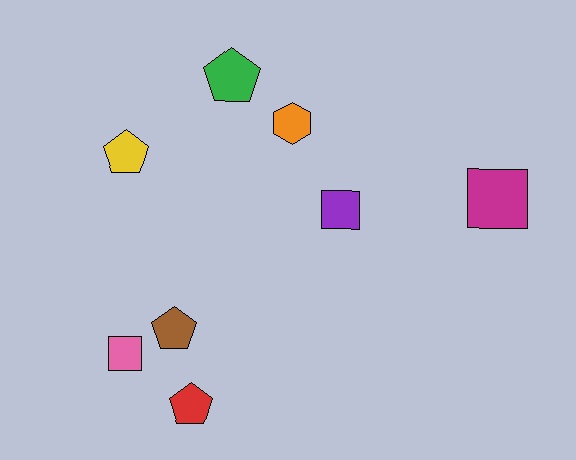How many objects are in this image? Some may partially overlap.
There are 8 objects.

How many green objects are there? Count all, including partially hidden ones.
There is 1 green object.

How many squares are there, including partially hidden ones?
There are 3 squares.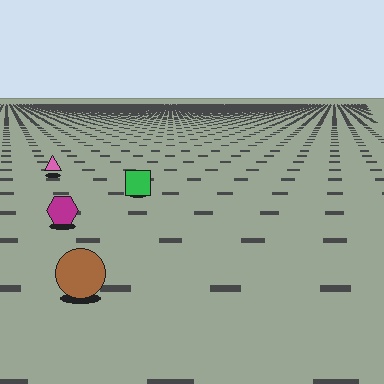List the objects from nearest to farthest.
From nearest to farthest: the brown circle, the magenta hexagon, the green square, the pink triangle.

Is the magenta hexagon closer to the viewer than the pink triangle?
Yes. The magenta hexagon is closer — you can tell from the texture gradient: the ground texture is coarser near it.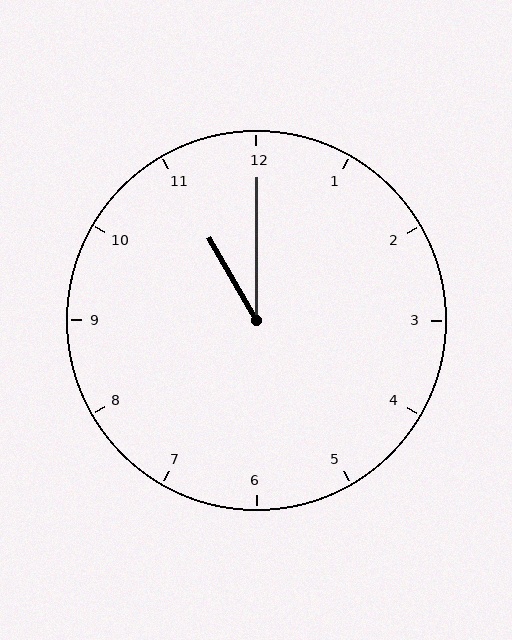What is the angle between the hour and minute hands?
Approximately 30 degrees.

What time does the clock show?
11:00.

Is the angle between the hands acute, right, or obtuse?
It is acute.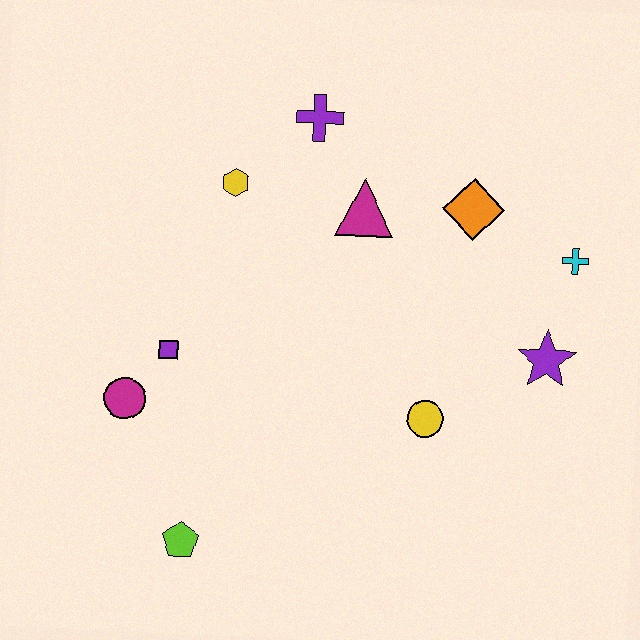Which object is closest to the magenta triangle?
The purple cross is closest to the magenta triangle.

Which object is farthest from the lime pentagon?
The cyan cross is farthest from the lime pentagon.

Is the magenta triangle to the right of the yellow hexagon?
Yes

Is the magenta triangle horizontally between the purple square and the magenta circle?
No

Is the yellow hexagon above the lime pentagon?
Yes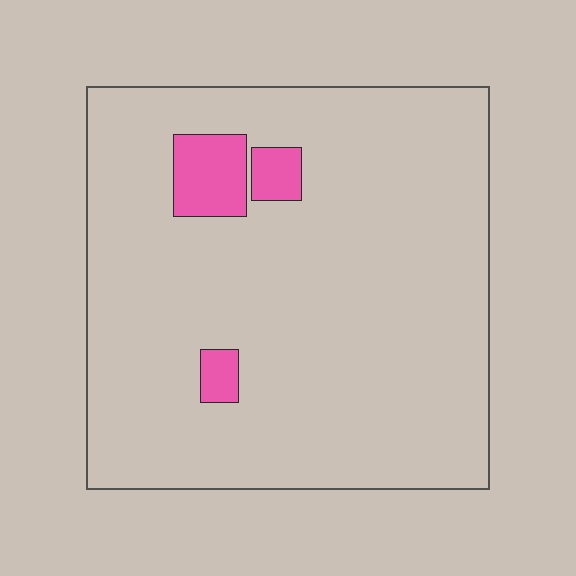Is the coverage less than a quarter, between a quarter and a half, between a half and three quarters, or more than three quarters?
Less than a quarter.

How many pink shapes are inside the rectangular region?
3.